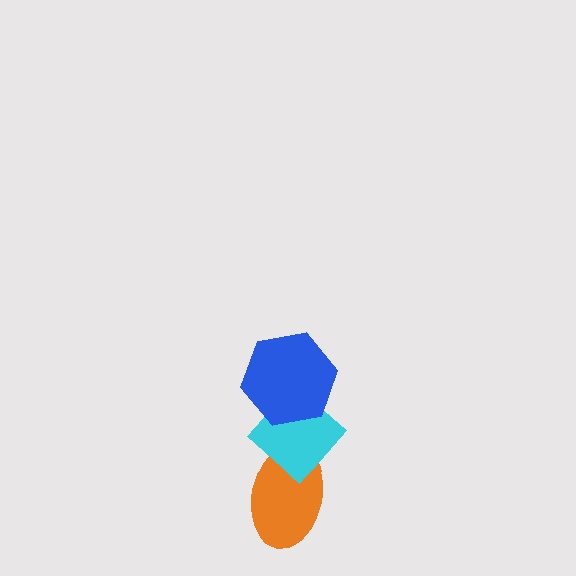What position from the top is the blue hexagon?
The blue hexagon is 1st from the top.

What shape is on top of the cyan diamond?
The blue hexagon is on top of the cyan diamond.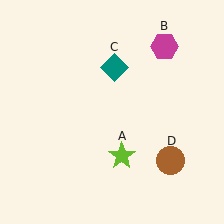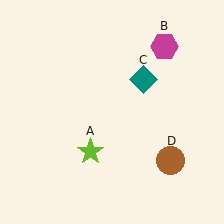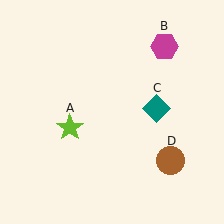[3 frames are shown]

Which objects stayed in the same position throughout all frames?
Magenta hexagon (object B) and brown circle (object D) remained stationary.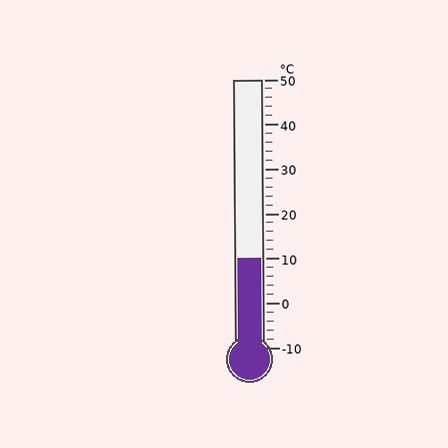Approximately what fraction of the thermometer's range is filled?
The thermometer is filled to approximately 35% of its range.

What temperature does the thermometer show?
The thermometer shows approximately 10°C.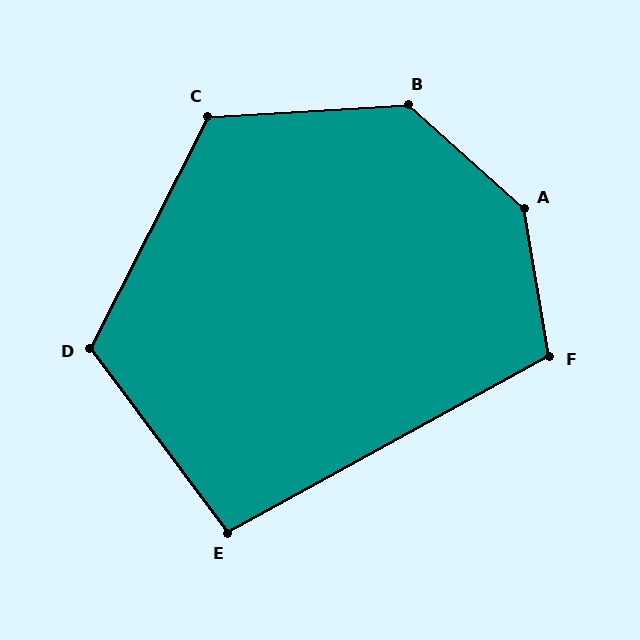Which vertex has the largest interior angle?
A, at approximately 142 degrees.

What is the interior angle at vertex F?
Approximately 109 degrees (obtuse).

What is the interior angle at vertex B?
Approximately 135 degrees (obtuse).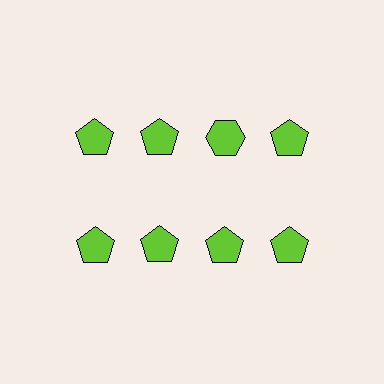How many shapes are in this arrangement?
There are 8 shapes arranged in a grid pattern.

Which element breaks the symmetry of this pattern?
The lime hexagon in the top row, center column breaks the symmetry. All other shapes are lime pentagons.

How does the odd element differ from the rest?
It has a different shape: hexagon instead of pentagon.